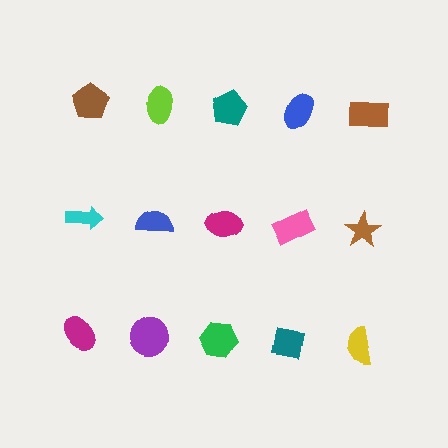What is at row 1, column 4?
A blue ellipse.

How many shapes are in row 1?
5 shapes.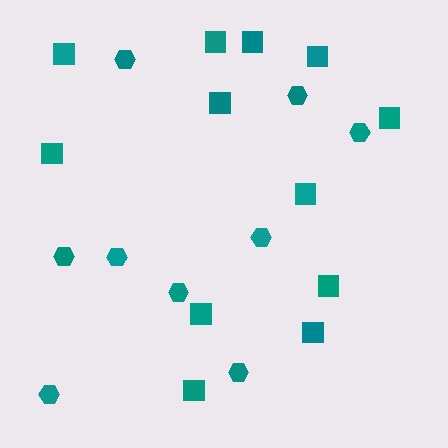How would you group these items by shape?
There are 2 groups: one group of hexagons (9) and one group of squares (12).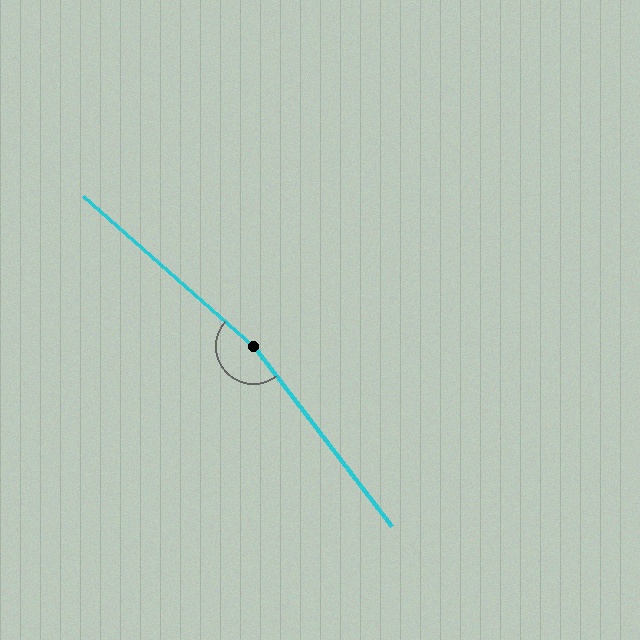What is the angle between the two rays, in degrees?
Approximately 169 degrees.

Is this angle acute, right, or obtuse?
It is obtuse.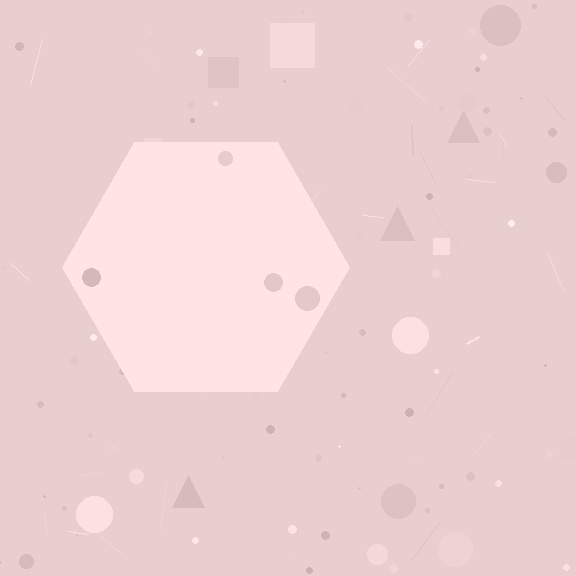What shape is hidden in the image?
A hexagon is hidden in the image.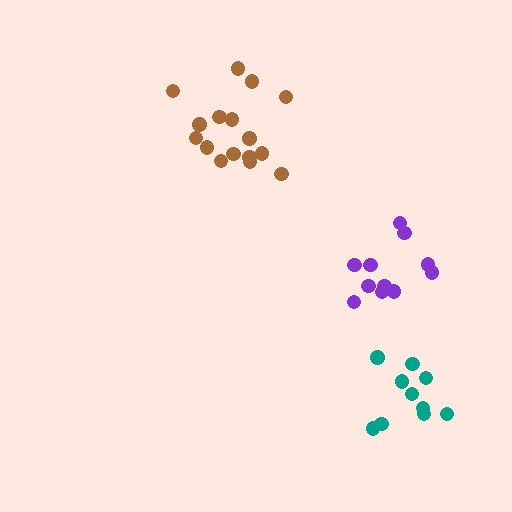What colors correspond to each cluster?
The clusters are colored: teal, brown, purple.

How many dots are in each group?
Group 1: 10 dots, Group 2: 16 dots, Group 3: 11 dots (37 total).